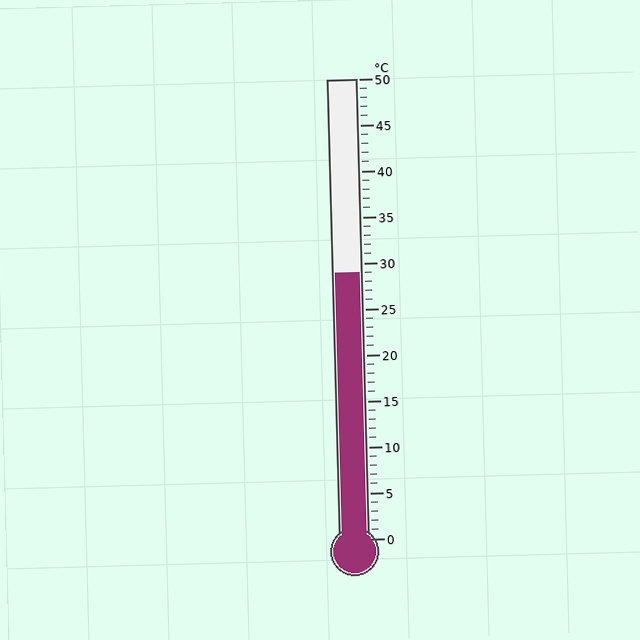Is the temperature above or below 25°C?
The temperature is above 25°C.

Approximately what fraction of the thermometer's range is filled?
The thermometer is filled to approximately 60% of its range.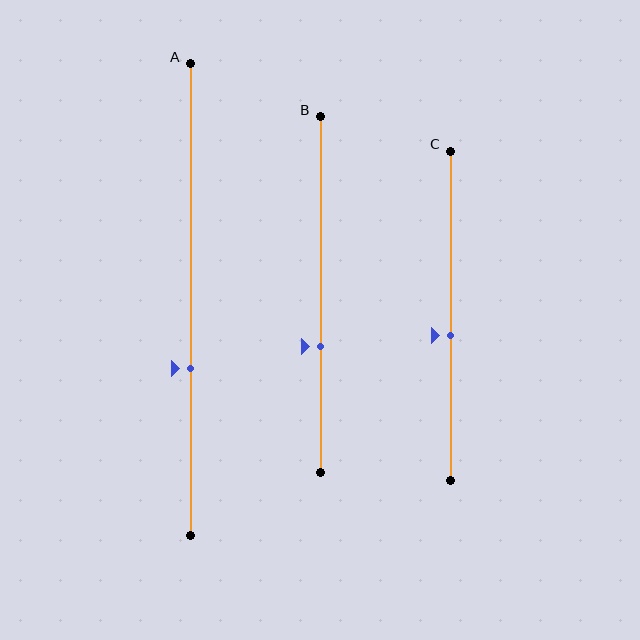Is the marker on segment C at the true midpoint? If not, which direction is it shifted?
No, the marker on segment C is shifted downward by about 6% of the segment length.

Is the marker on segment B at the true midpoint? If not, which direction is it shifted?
No, the marker on segment B is shifted downward by about 15% of the segment length.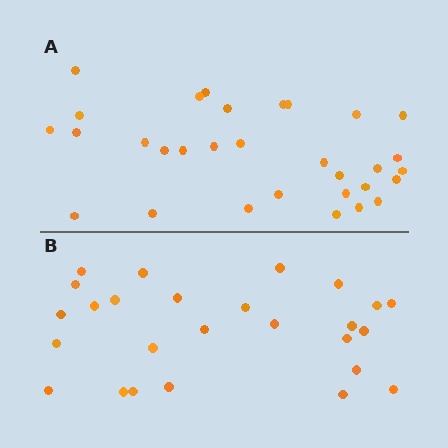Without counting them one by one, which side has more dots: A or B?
Region A (the top region) has more dots.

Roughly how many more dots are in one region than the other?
Region A has about 5 more dots than region B.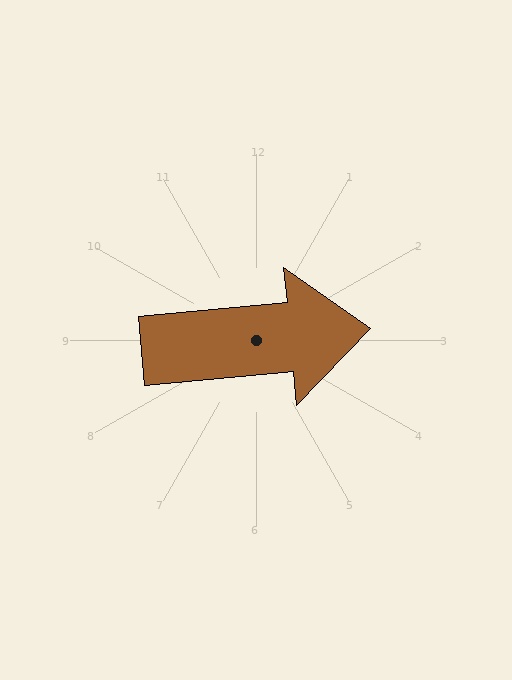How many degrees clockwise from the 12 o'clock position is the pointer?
Approximately 85 degrees.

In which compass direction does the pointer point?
East.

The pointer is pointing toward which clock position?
Roughly 3 o'clock.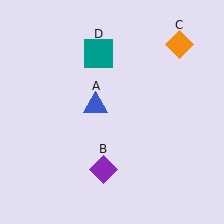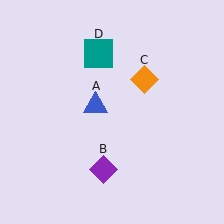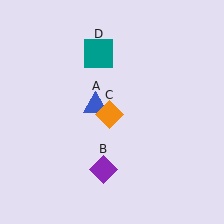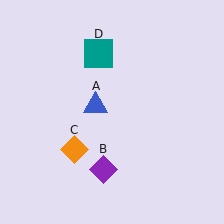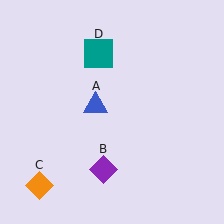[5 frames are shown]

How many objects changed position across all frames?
1 object changed position: orange diamond (object C).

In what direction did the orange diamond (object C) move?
The orange diamond (object C) moved down and to the left.